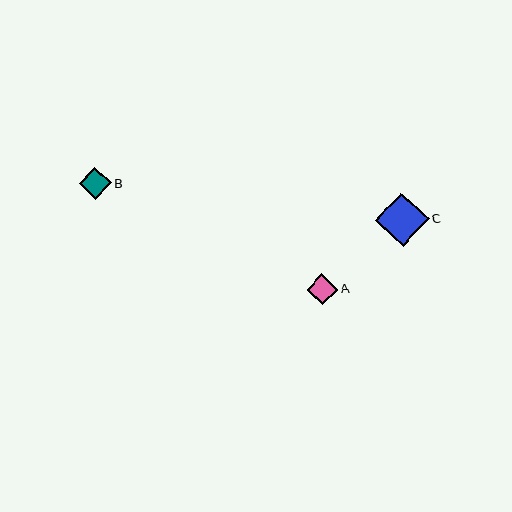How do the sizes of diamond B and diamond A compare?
Diamond B and diamond A are approximately the same size.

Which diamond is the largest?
Diamond C is the largest with a size of approximately 53 pixels.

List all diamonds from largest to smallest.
From largest to smallest: C, B, A.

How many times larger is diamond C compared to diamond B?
Diamond C is approximately 1.7 times the size of diamond B.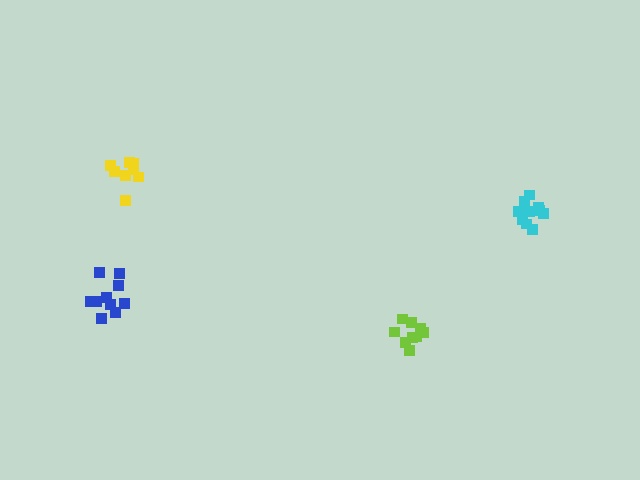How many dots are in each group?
Group 1: 8 dots, Group 2: 9 dots, Group 3: 10 dots, Group 4: 10 dots (37 total).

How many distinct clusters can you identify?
There are 4 distinct clusters.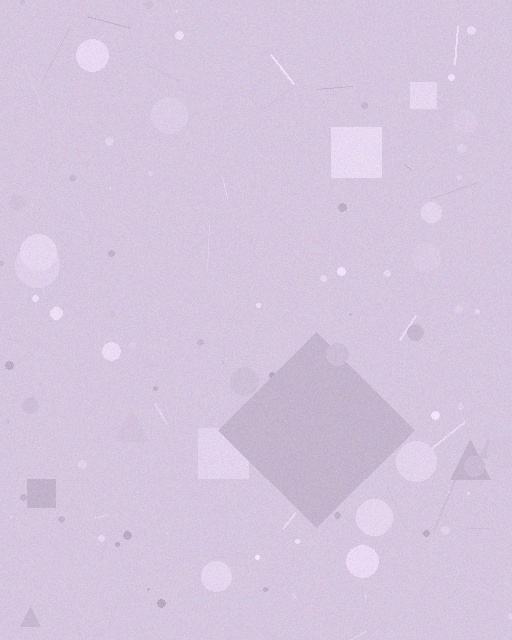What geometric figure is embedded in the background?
A diamond is embedded in the background.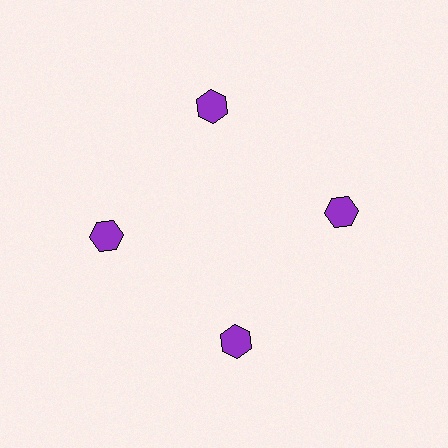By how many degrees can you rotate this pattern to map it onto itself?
The pattern maps onto itself every 90 degrees of rotation.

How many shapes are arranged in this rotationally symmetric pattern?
There are 4 shapes, arranged in 4 groups of 1.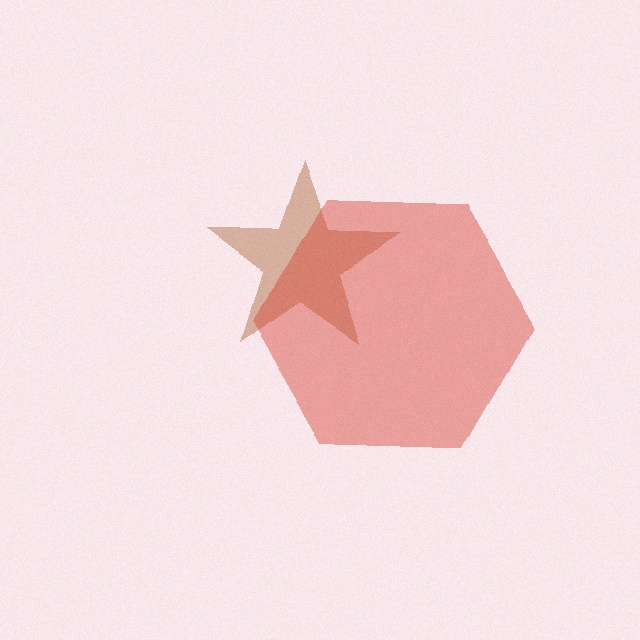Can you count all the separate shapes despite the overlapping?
Yes, there are 2 separate shapes.